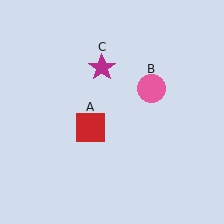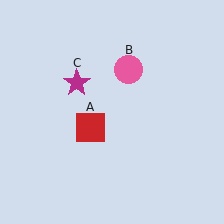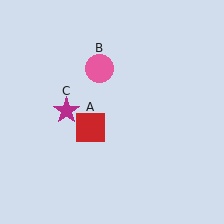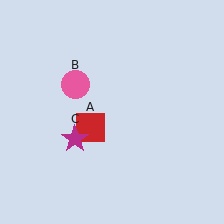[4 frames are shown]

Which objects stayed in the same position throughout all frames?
Red square (object A) remained stationary.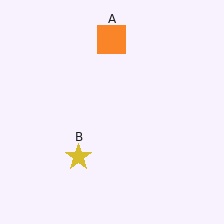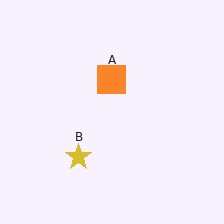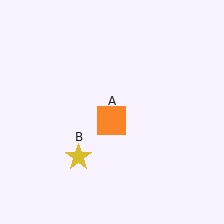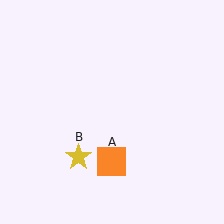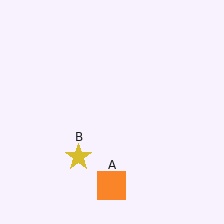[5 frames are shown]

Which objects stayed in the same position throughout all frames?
Yellow star (object B) remained stationary.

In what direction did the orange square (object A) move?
The orange square (object A) moved down.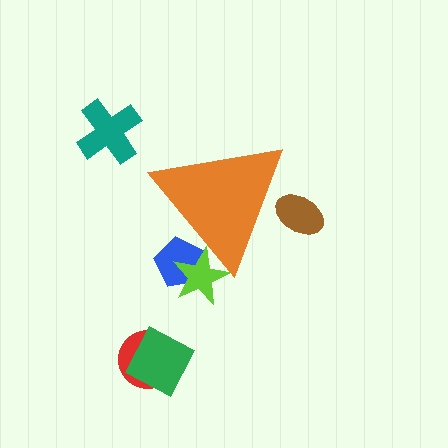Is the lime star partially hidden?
Yes, the lime star is partially hidden behind the orange triangle.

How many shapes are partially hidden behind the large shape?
3 shapes are partially hidden.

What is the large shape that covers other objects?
An orange triangle.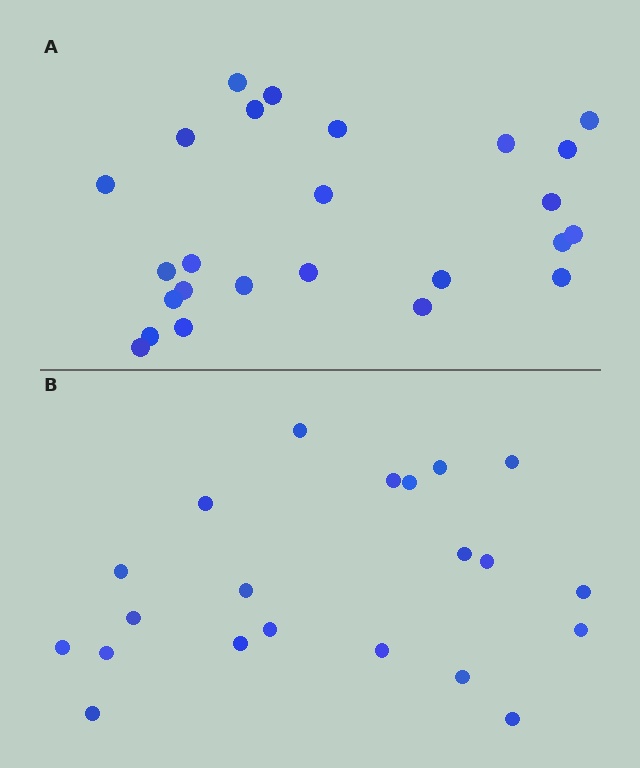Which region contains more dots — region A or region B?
Region A (the top region) has more dots.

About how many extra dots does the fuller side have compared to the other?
Region A has about 4 more dots than region B.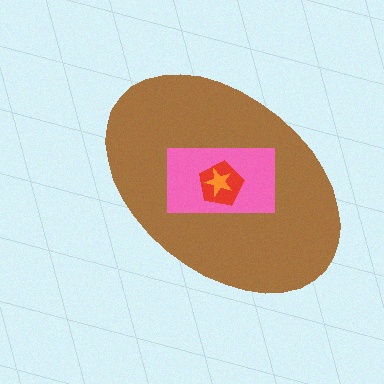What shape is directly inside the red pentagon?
The orange star.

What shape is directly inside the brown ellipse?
The pink rectangle.